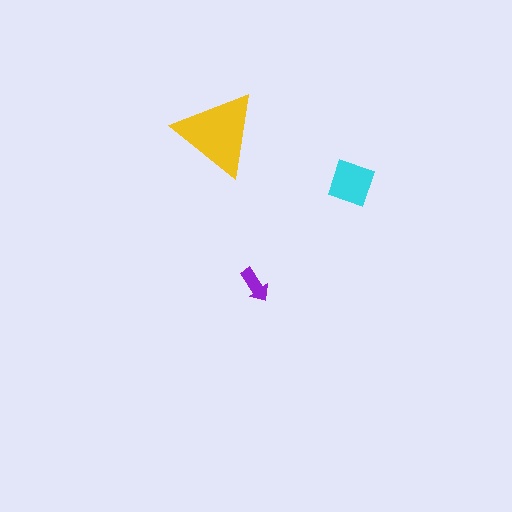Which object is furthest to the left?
The yellow triangle is leftmost.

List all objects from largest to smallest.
The yellow triangle, the cyan square, the purple arrow.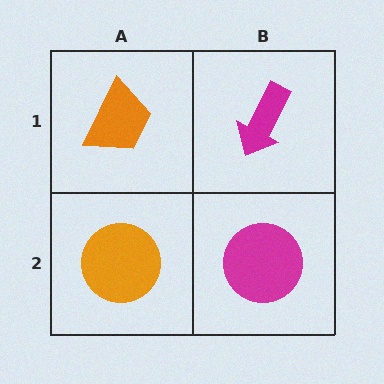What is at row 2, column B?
A magenta circle.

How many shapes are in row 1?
2 shapes.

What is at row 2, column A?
An orange circle.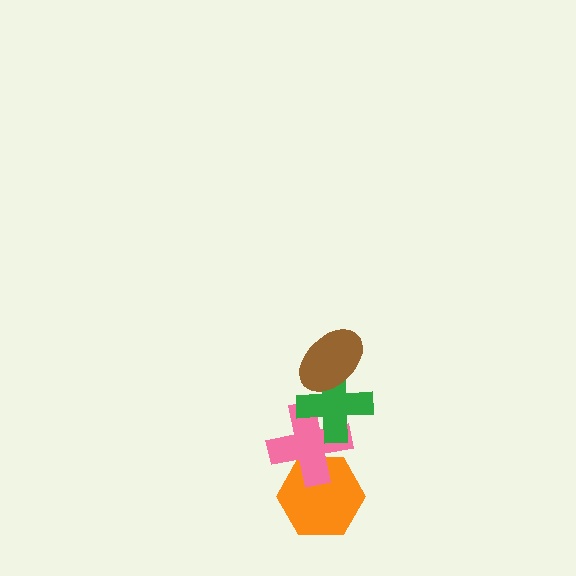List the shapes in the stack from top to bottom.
From top to bottom: the brown ellipse, the green cross, the pink cross, the orange hexagon.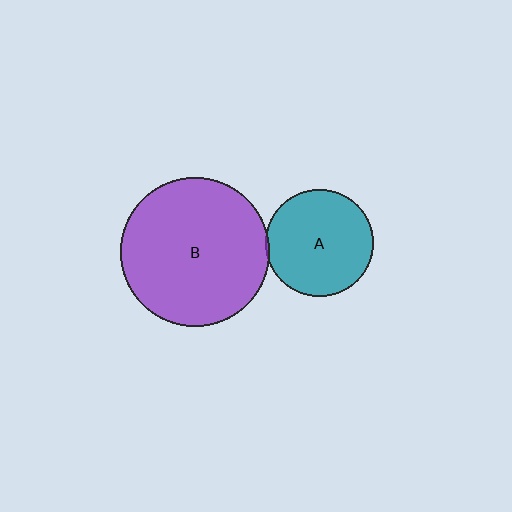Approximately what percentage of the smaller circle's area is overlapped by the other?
Approximately 5%.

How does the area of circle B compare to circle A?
Approximately 1.9 times.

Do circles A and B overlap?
Yes.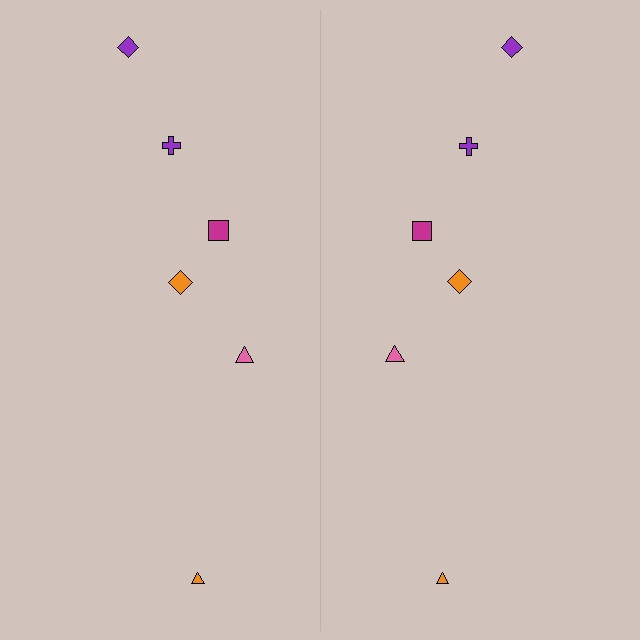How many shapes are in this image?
There are 12 shapes in this image.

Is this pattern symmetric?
Yes, this pattern has bilateral (reflection) symmetry.